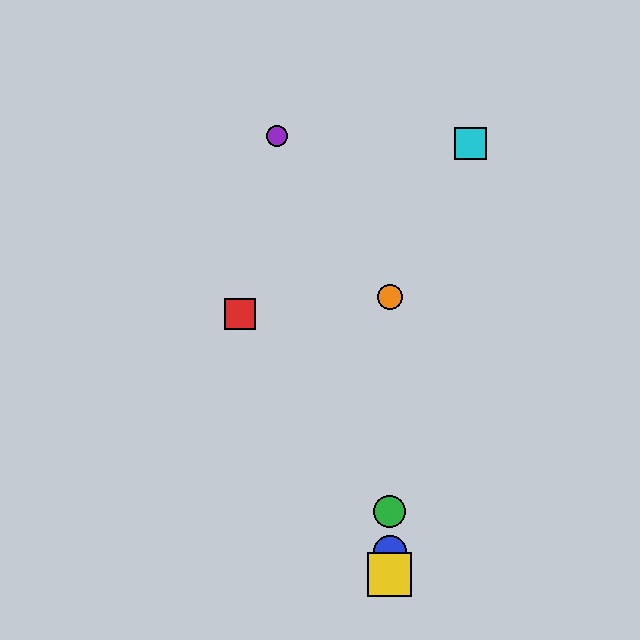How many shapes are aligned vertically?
4 shapes (the blue circle, the green circle, the yellow square, the orange circle) are aligned vertically.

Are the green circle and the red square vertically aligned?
No, the green circle is at x≈390 and the red square is at x≈240.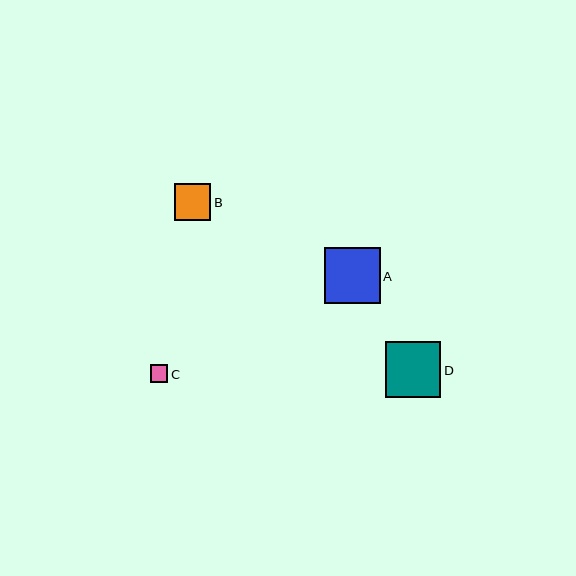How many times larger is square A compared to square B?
Square A is approximately 1.5 times the size of square B.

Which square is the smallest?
Square C is the smallest with a size of approximately 17 pixels.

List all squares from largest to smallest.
From largest to smallest: A, D, B, C.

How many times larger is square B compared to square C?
Square B is approximately 2.1 times the size of square C.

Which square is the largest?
Square A is the largest with a size of approximately 56 pixels.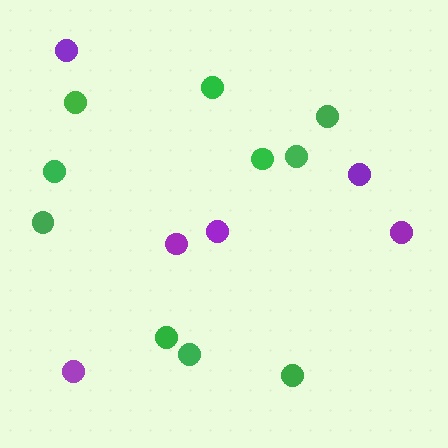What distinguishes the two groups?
There are 2 groups: one group of purple circles (6) and one group of green circles (10).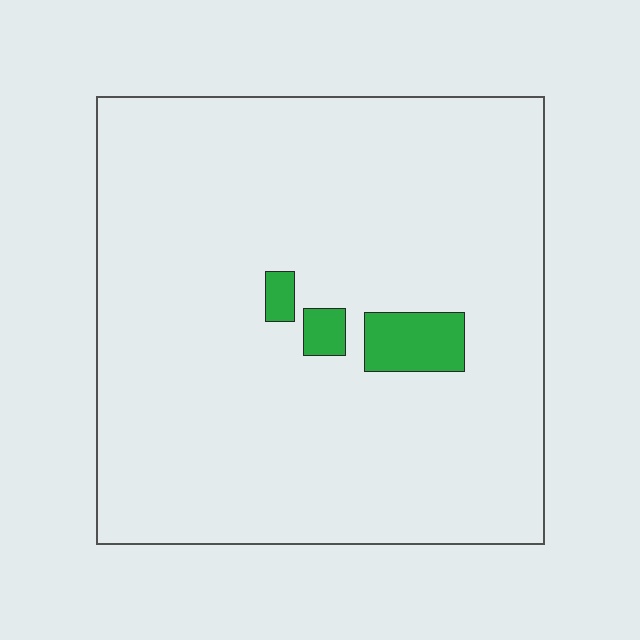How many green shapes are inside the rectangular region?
3.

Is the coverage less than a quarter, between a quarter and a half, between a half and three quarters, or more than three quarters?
Less than a quarter.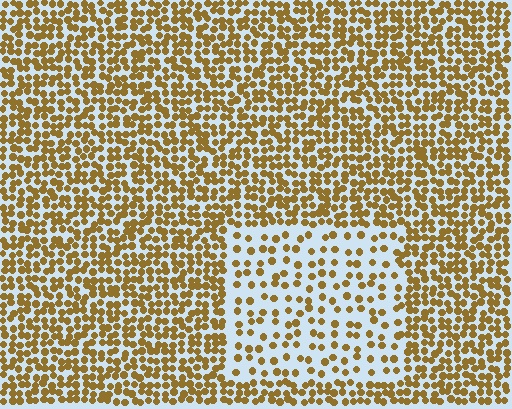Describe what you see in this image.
The image contains small brown elements arranged at two different densities. A rectangle-shaped region is visible where the elements are less densely packed than the surrounding area.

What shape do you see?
I see a rectangle.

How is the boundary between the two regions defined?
The boundary is defined by a change in element density (approximately 2.3x ratio). All elements are the same color, size, and shape.